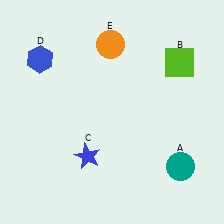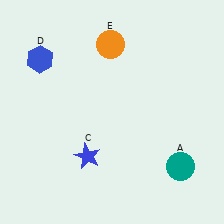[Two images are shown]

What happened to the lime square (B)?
The lime square (B) was removed in Image 2. It was in the top-right area of Image 1.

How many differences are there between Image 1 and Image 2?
There is 1 difference between the two images.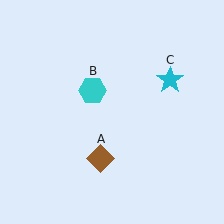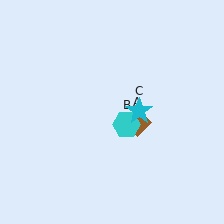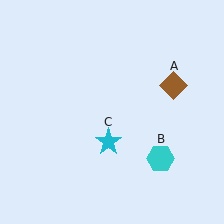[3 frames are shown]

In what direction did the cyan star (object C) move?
The cyan star (object C) moved down and to the left.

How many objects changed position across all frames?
3 objects changed position: brown diamond (object A), cyan hexagon (object B), cyan star (object C).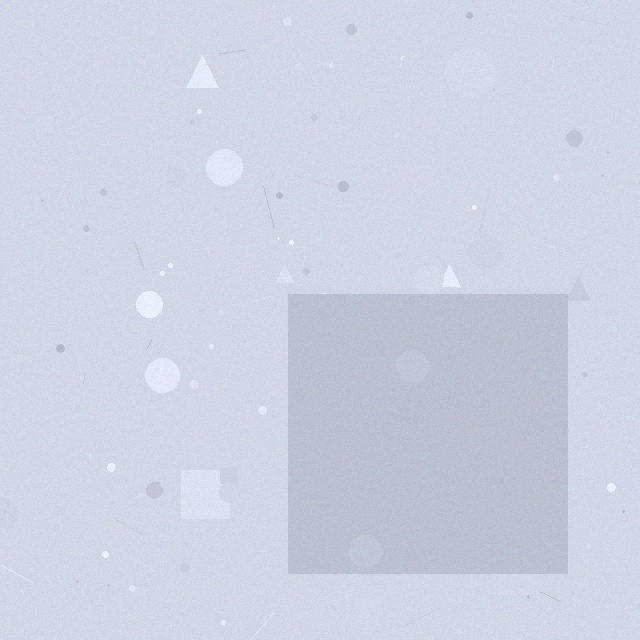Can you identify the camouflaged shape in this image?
The camouflaged shape is a square.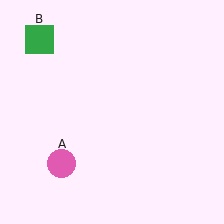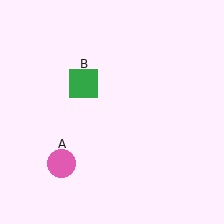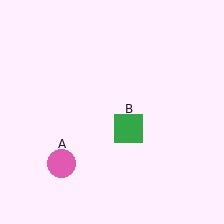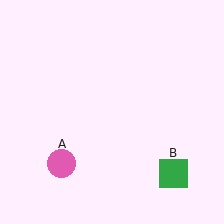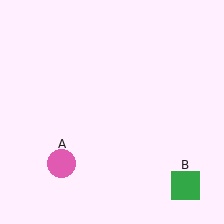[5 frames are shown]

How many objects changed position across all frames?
1 object changed position: green square (object B).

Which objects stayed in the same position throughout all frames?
Pink circle (object A) remained stationary.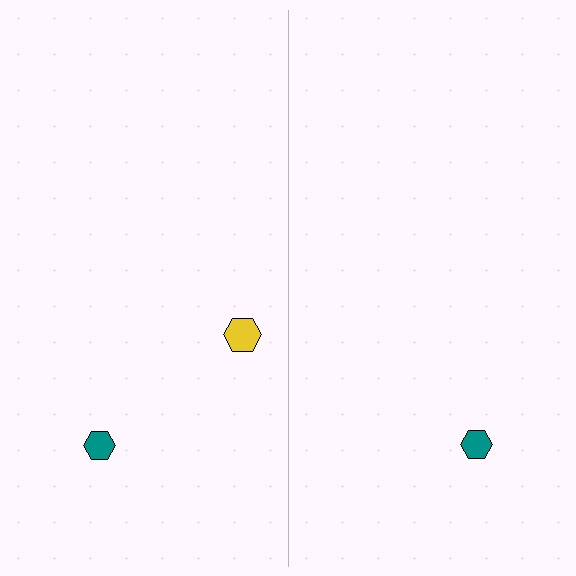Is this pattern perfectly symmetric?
No, the pattern is not perfectly symmetric. A yellow hexagon is missing from the right side.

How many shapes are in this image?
There are 3 shapes in this image.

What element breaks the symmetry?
A yellow hexagon is missing from the right side.